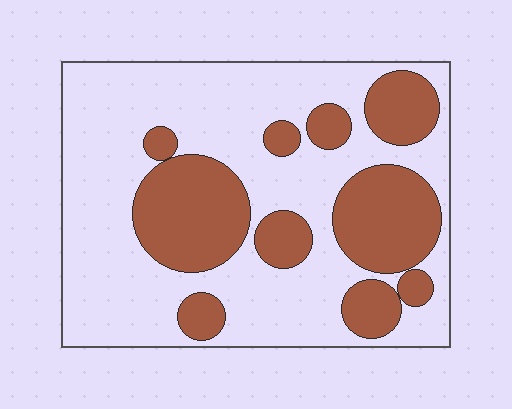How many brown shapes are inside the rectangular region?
10.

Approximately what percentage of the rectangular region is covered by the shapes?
Approximately 35%.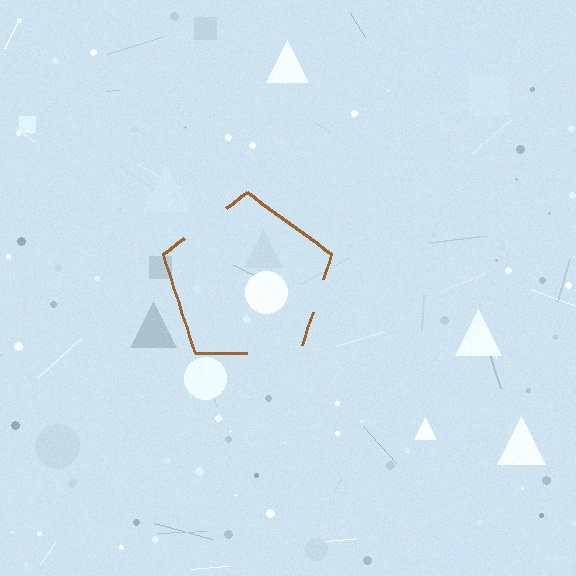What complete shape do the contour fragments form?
The contour fragments form a pentagon.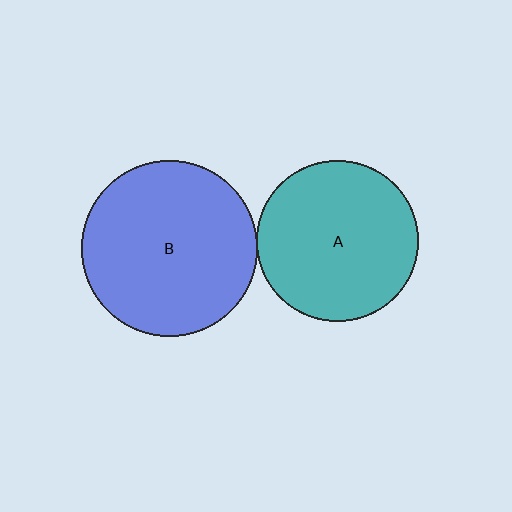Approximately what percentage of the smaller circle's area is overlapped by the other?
Approximately 5%.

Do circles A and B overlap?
Yes.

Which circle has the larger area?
Circle B (blue).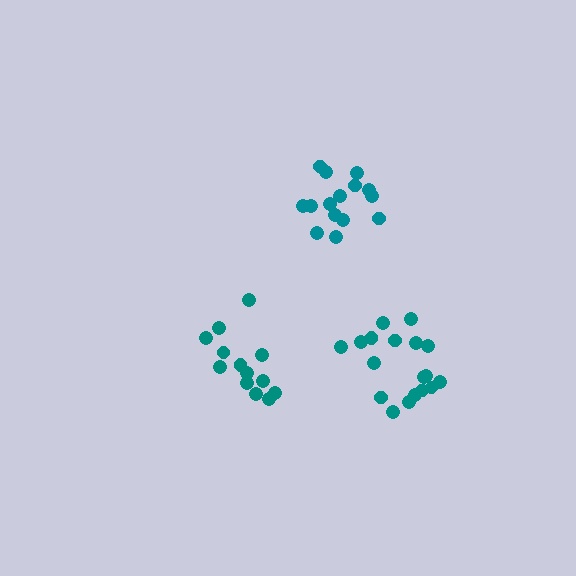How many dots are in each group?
Group 1: 18 dots, Group 2: 13 dots, Group 3: 15 dots (46 total).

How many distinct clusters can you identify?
There are 3 distinct clusters.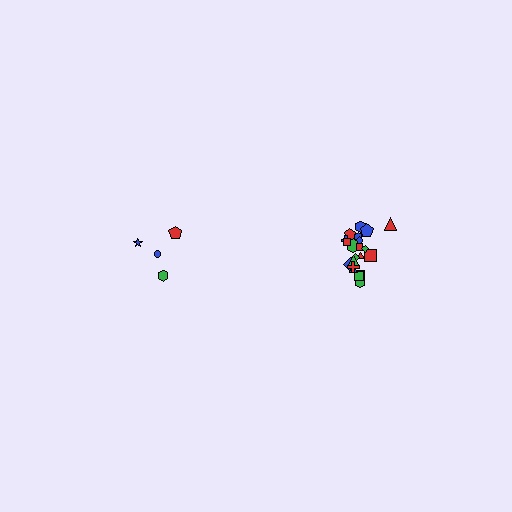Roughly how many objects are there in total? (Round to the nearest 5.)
Roughly 25 objects in total.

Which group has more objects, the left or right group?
The right group.